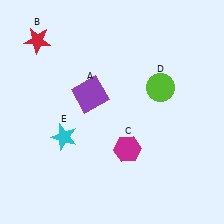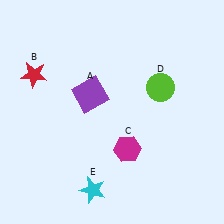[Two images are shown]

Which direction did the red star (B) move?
The red star (B) moved down.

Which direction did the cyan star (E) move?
The cyan star (E) moved down.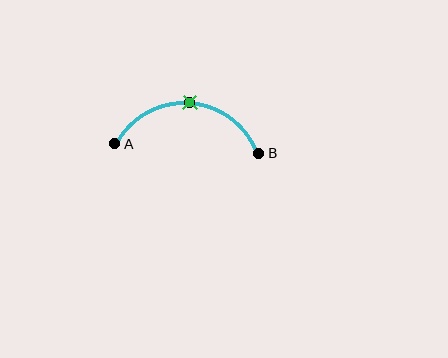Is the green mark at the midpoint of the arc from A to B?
Yes. The green mark lies on the arc at equal arc-length from both A and B — it is the arc midpoint.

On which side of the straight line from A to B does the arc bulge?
The arc bulges above the straight line connecting A and B.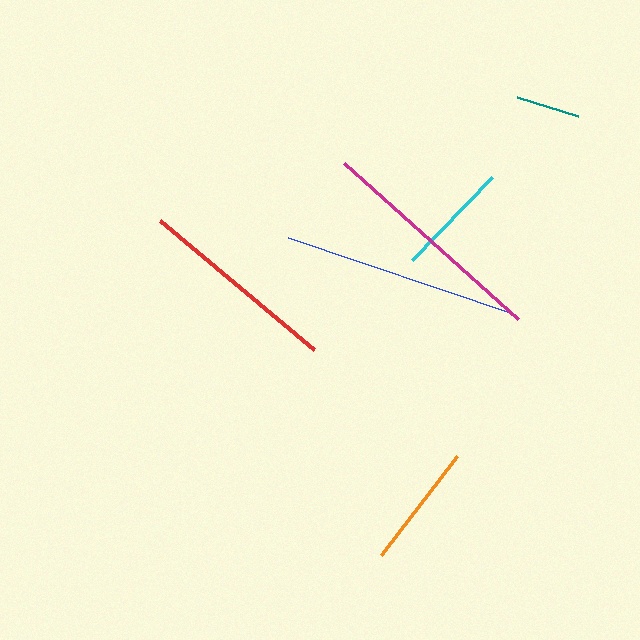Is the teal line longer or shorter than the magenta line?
The magenta line is longer than the teal line.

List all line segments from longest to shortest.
From longest to shortest: blue, magenta, red, orange, cyan, teal.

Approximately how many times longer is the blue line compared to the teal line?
The blue line is approximately 3.7 times the length of the teal line.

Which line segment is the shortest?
The teal line is the shortest at approximately 64 pixels.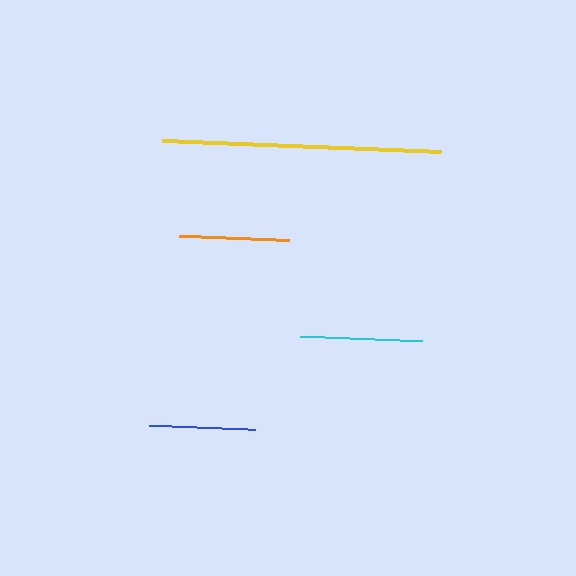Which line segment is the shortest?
The blue line is the shortest at approximately 106 pixels.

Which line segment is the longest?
The yellow line is the longest at approximately 279 pixels.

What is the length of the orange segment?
The orange segment is approximately 110 pixels long.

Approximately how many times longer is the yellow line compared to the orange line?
The yellow line is approximately 2.5 times the length of the orange line.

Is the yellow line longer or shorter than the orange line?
The yellow line is longer than the orange line.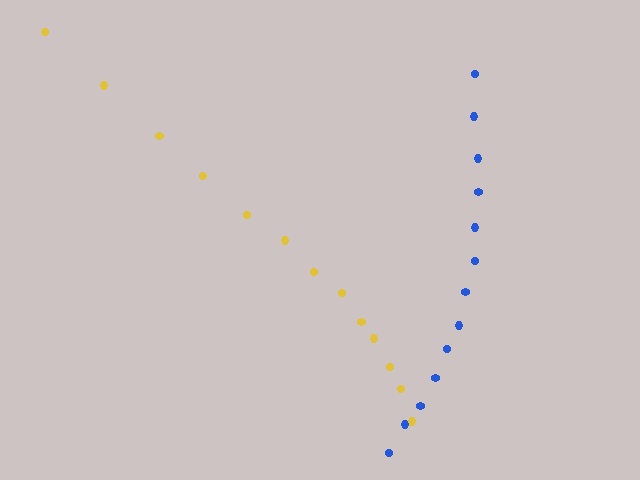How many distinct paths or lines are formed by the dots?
There are 2 distinct paths.